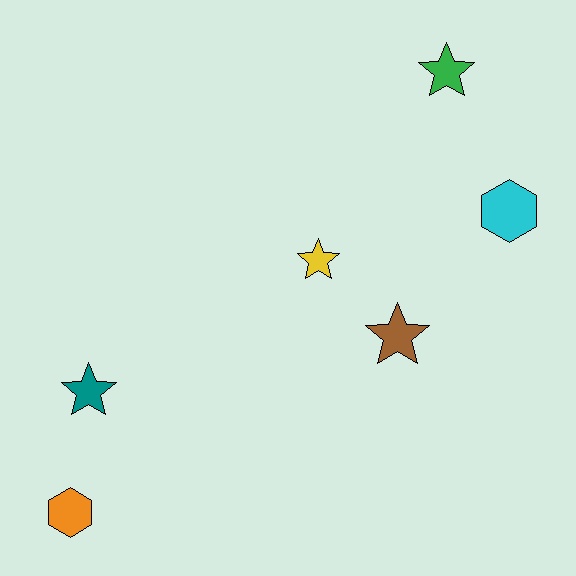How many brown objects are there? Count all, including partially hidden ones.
There is 1 brown object.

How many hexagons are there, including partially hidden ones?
There are 2 hexagons.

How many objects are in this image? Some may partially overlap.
There are 6 objects.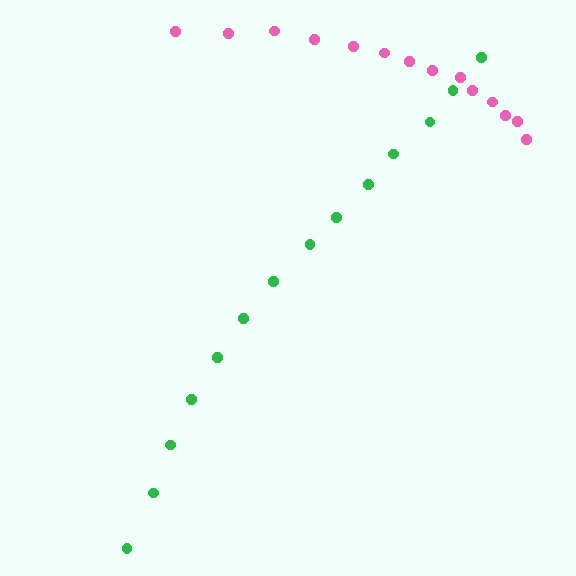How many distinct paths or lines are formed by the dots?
There are 2 distinct paths.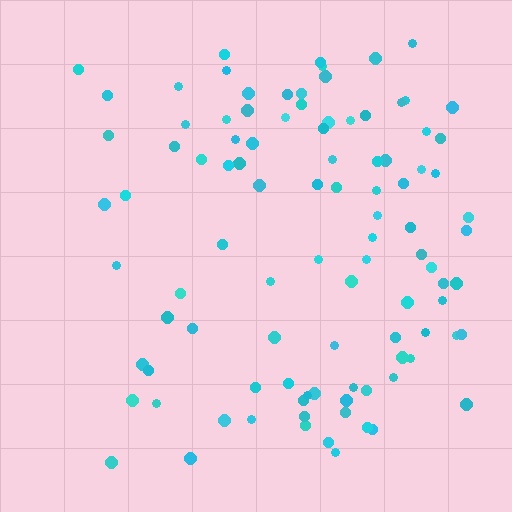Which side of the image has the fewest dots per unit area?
The left.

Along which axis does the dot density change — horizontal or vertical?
Horizontal.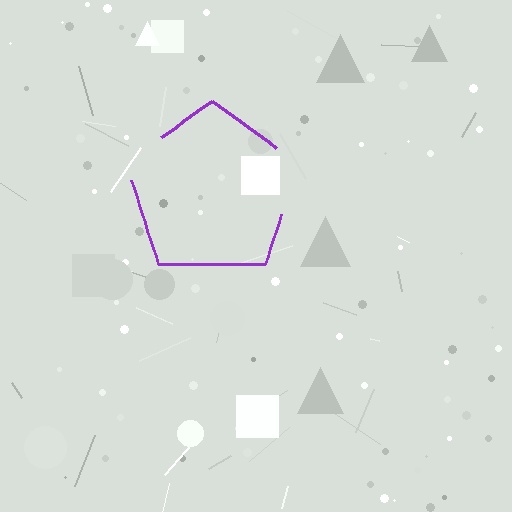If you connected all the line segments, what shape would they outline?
They would outline a pentagon.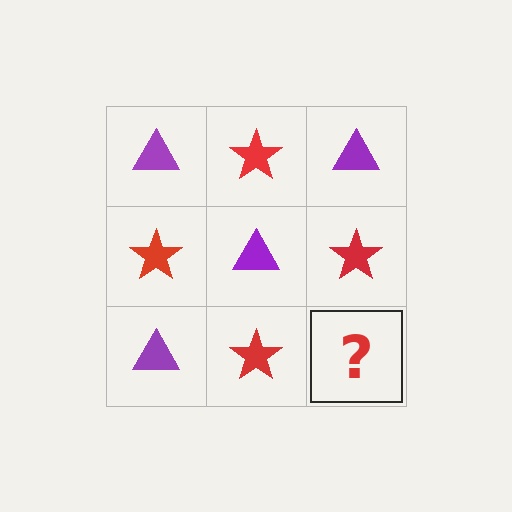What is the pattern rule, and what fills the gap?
The rule is that it alternates purple triangle and red star in a checkerboard pattern. The gap should be filled with a purple triangle.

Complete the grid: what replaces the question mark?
The question mark should be replaced with a purple triangle.